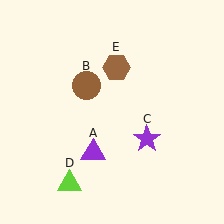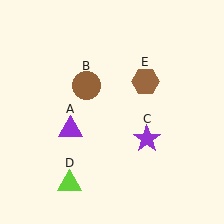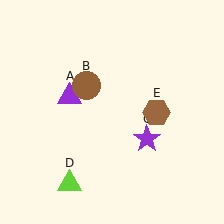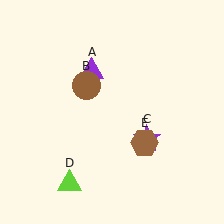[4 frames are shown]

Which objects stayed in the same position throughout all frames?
Brown circle (object B) and purple star (object C) and lime triangle (object D) remained stationary.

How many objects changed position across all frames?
2 objects changed position: purple triangle (object A), brown hexagon (object E).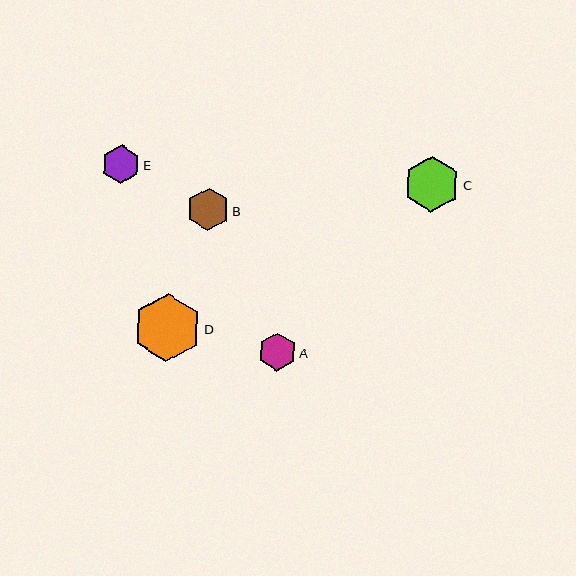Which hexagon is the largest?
Hexagon D is the largest with a size of approximately 69 pixels.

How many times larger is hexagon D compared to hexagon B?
Hexagon D is approximately 1.6 times the size of hexagon B.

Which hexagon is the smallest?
Hexagon E is the smallest with a size of approximately 38 pixels.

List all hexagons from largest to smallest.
From largest to smallest: D, C, B, A, E.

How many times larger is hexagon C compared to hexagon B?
Hexagon C is approximately 1.3 times the size of hexagon B.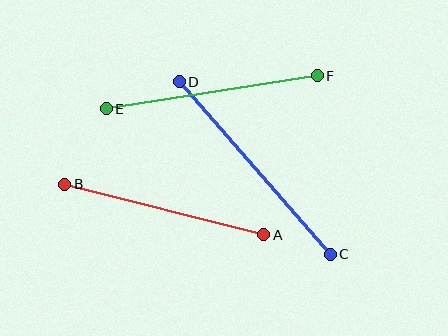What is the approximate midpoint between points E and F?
The midpoint is at approximately (212, 92) pixels.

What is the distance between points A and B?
The distance is approximately 205 pixels.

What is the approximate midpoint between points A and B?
The midpoint is at approximately (164, 209) pixels.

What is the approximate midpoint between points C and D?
The midpoint is at approximately (255, 168) pixels.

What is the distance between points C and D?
The distance is approximately 229 pixels.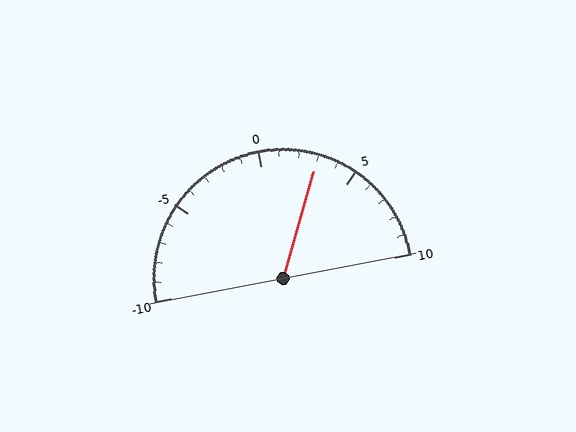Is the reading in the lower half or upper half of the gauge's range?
The reading is in the upper half of the range (-10 to 10).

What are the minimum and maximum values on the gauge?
The gauge ranges from -10 to 10.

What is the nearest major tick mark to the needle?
The nearest major tick mark is 5.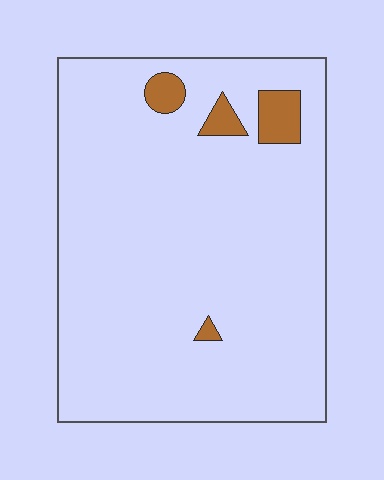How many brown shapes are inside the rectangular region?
4.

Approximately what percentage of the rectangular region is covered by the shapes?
Approximately 5%.